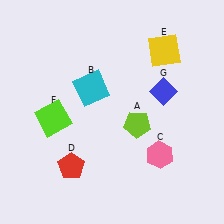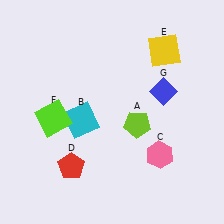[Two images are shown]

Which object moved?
The cyan square (B) moved down.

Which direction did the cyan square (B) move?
The cyan square (B) moved down.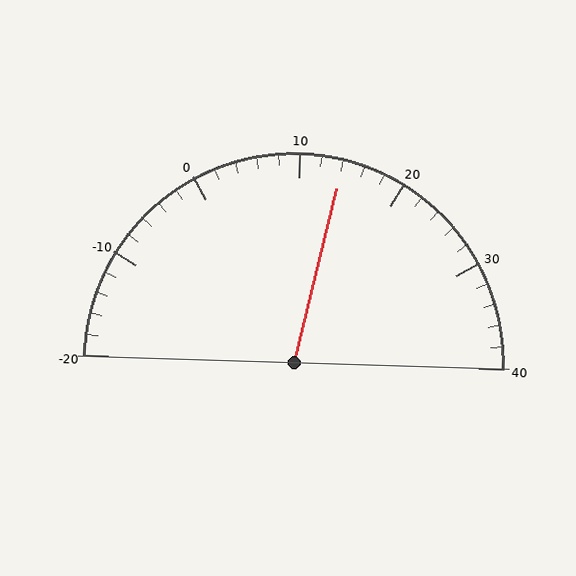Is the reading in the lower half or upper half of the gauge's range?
The reading is in the upper half of the range (-20 to 40).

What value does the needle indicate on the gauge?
The needle indicates approximately 14.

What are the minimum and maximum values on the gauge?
The gauge ranges from -20 to 40.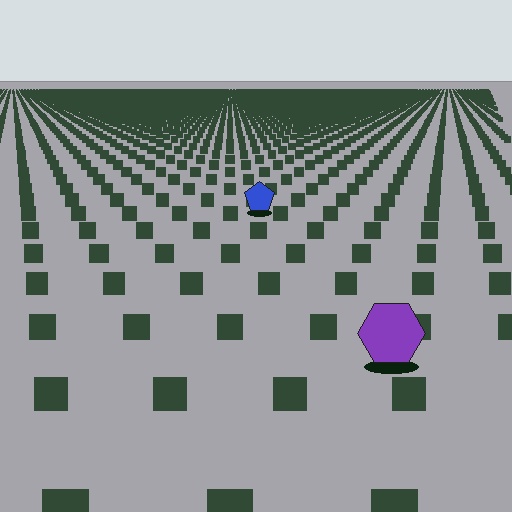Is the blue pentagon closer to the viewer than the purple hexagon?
No. The purple hexagon is closer — you can tell from the texture gradient: the ground texture is coarser near it.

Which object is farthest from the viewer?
The blue pentagon is farthest from the viewer. It appears smaller and the ground texture around it is denser.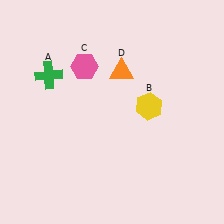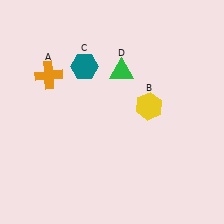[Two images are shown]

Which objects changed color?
A changed from green to orange. C changed from pink to teal. D changed from orange to green.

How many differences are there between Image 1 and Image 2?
There are 3 differences between the two images.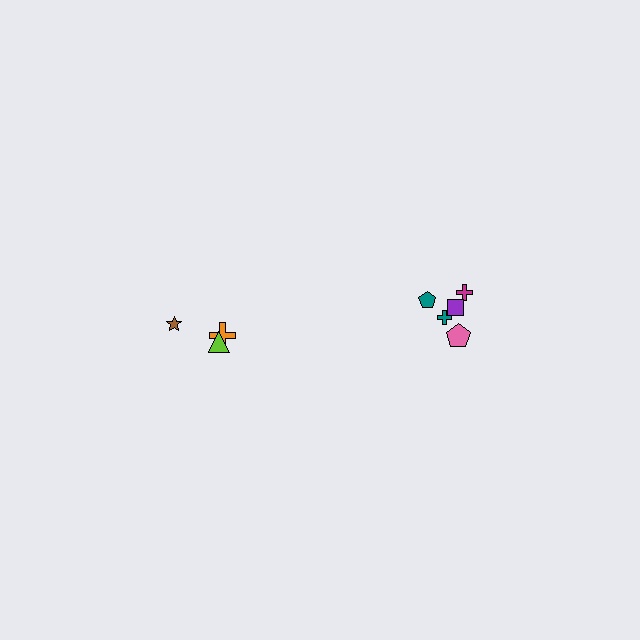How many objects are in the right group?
There are 5 objects.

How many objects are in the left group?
There are 3 objects.